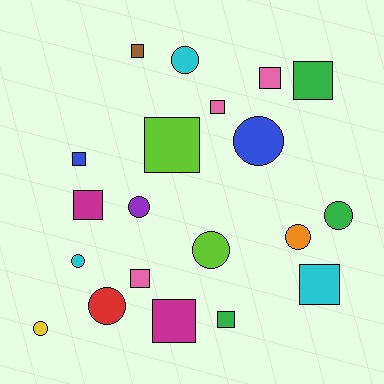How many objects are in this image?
There are 20 objects.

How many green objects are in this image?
There are 3 green objects.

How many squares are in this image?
There are 11 squares.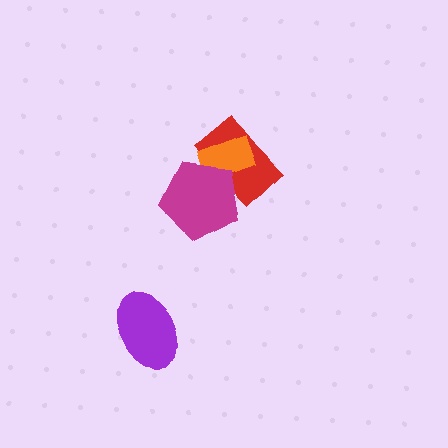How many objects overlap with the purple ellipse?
0 objects overlap with the purple ellipse.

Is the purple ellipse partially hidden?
No, no other shape covers it.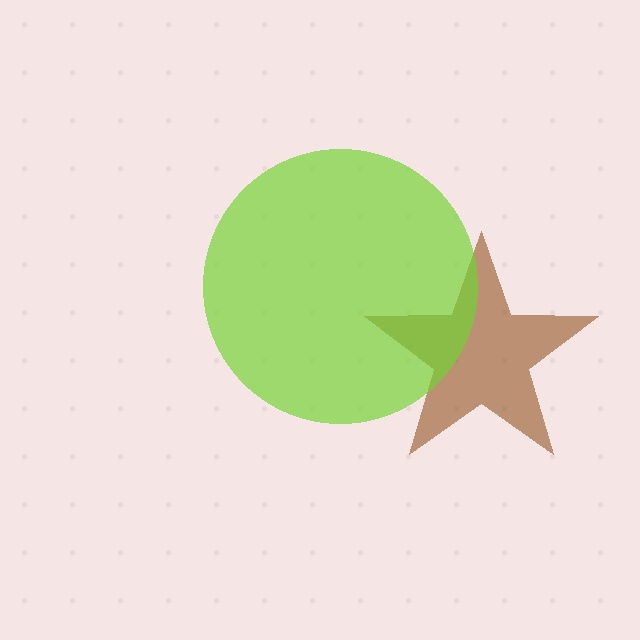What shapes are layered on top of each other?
The layered shapes are: a brown star, a lime circle.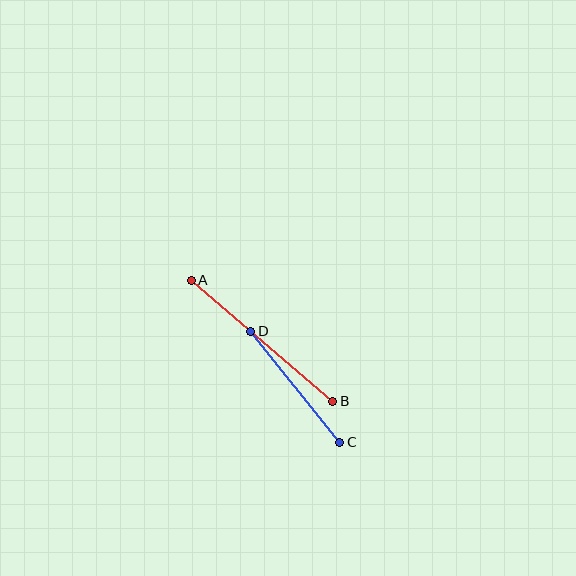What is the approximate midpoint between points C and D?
The midpoint is at approximately (295, 387) pixels.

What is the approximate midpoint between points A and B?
The midpoint is at approximately (262, 341) pixels.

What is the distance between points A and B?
The distance is approximately 186 pixels.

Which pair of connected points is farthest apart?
Points A and B are farthest apart.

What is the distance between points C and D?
The distance is approximately 142 pixels.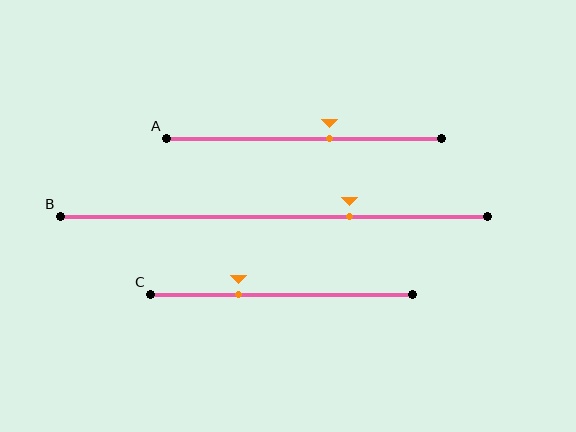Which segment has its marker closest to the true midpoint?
Segment A has its marker closest to the true midpoint.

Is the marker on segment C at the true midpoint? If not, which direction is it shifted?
No, the marker on segment C is shifted to the left by about 16% of the segment length.